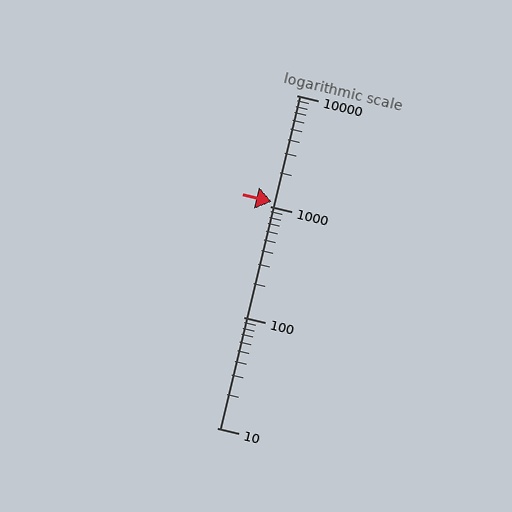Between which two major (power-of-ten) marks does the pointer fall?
The pointer is between 1000 and 10000.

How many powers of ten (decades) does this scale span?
The scale spans 3 decades, from 10 to 10000.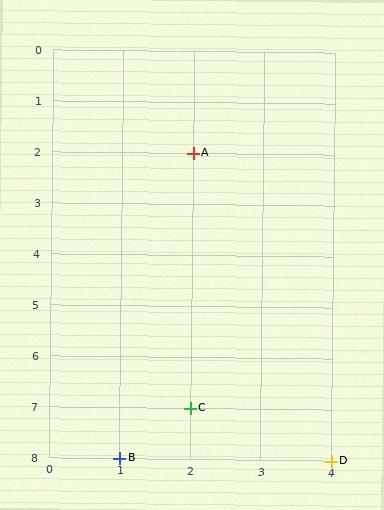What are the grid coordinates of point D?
Point D is at grid coordinates (4, 8).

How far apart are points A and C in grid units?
Points A and C are 5 rows apart.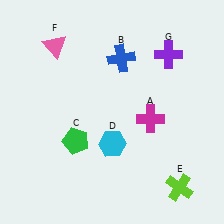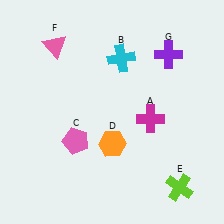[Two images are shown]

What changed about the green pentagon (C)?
In Image 1, C is green. In Image 2, it changed to pink.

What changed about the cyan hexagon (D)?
In Image 1, D is cyan. In Image 2, it changed to orange.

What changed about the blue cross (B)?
In Image 1, B is blue. In Image 2, it changed to cyan.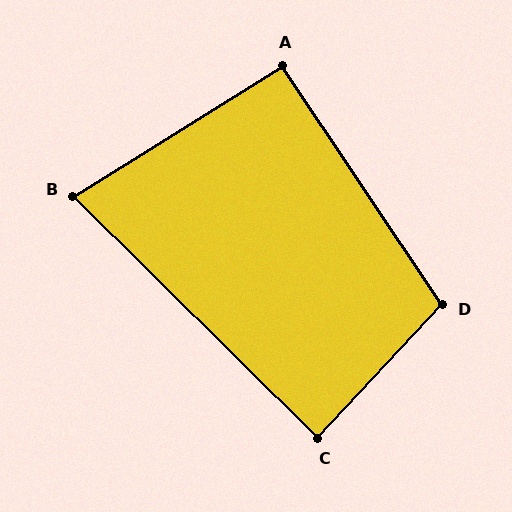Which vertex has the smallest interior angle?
B, at approximately 77 degrees.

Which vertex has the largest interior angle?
D, at approximately 103 degrees.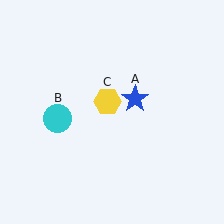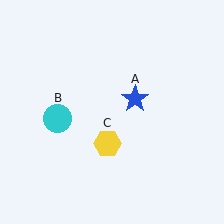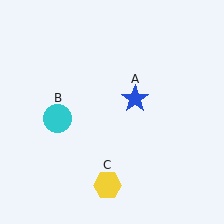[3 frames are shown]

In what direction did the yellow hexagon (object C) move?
The yellow hexagon (object C) moved down.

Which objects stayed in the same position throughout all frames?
Blue star (object A) and cyan circle (object B) remained stationary.